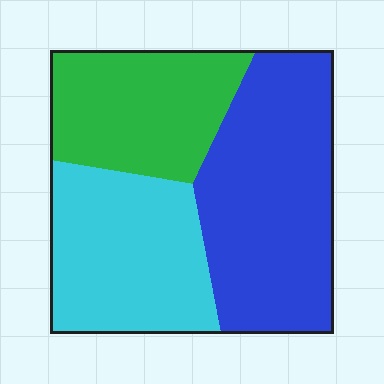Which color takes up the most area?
Blue, at roughly 40%.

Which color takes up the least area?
Green, at roughly 25%.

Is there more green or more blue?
Blue.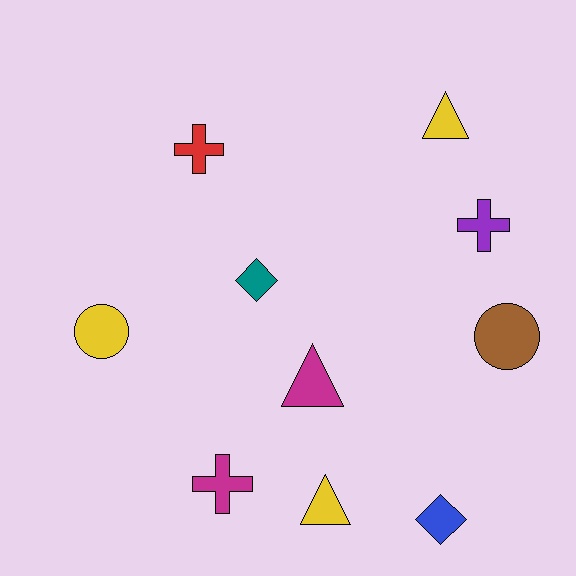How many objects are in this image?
There are 10 objects.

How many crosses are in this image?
There are 3 crosses.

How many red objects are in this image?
There is 1 red object.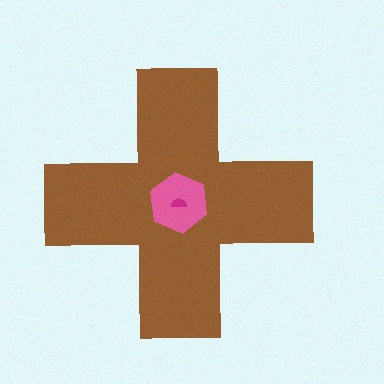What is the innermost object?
The magenta semicircle.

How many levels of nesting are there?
3.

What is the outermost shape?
The brown cross.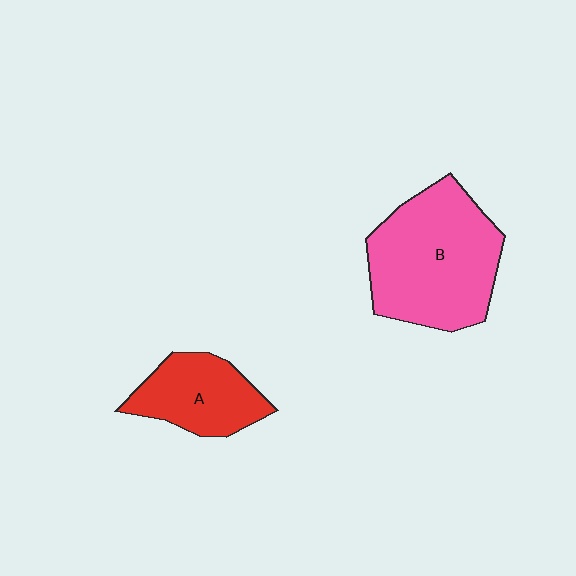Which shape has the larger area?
Shape B (pink).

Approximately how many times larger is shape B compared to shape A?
Approximately 1.9 times.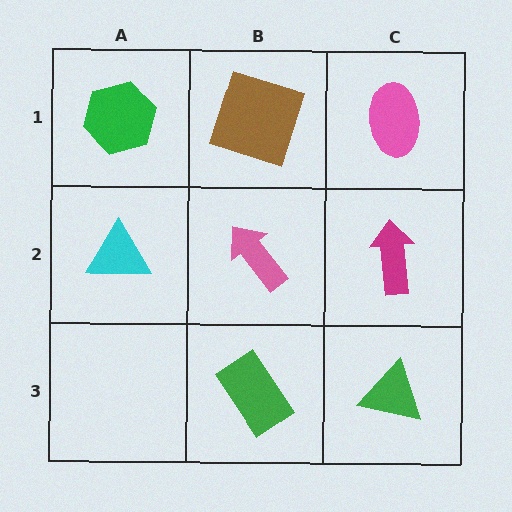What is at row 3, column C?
A green triangle.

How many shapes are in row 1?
3 shapes.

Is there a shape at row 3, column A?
No, that cell is empty.